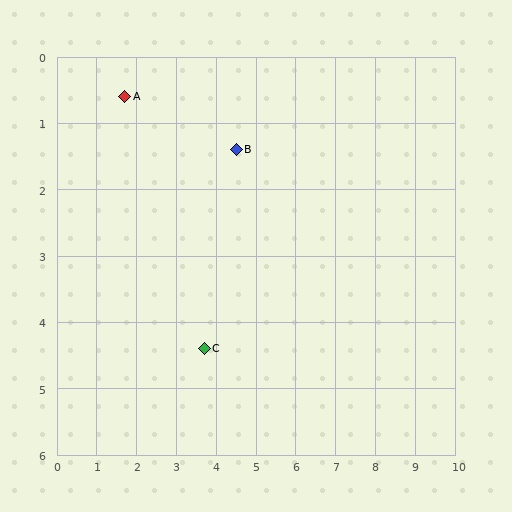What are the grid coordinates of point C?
Point C is at approximately (3.7, 4.4).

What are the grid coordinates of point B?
Point B is at approximately (4.5, 1.4).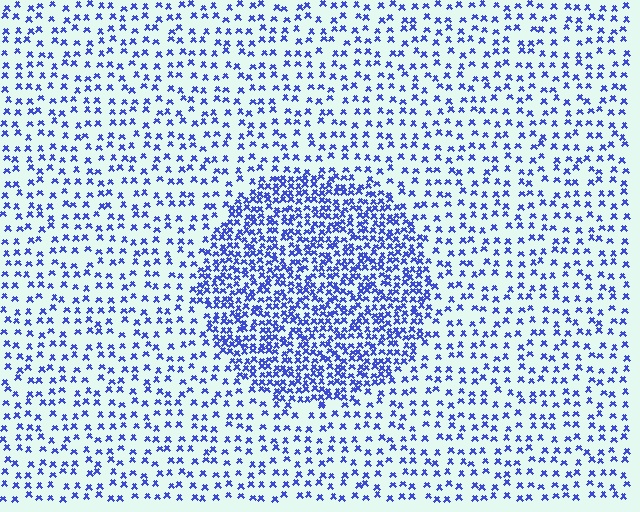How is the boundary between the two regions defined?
The boundary is defined by a change in element density (approximately 2.4x ratio). All elements are the same color, size, and shape.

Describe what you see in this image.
The image contains small blue elements arranged at two different densities. A circle-shaped region is visible where the elements are more densely packed than the surrounding area.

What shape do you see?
I see a circle.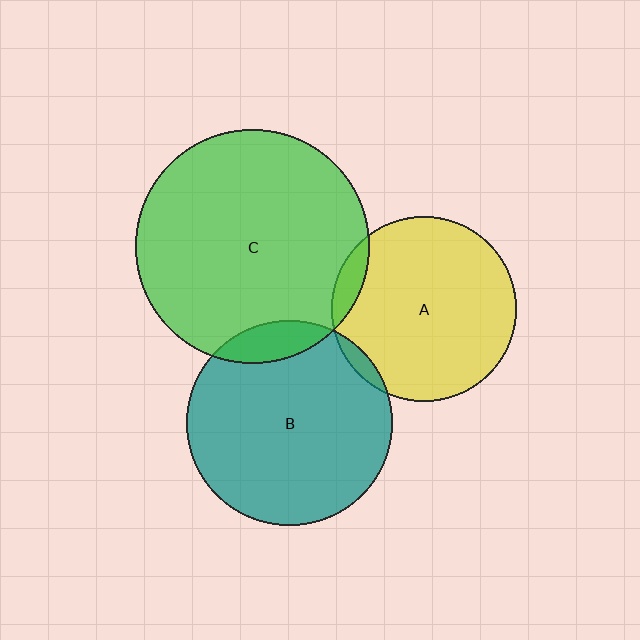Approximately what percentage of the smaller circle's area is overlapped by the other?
Approximately 5%.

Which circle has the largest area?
Circle C (green).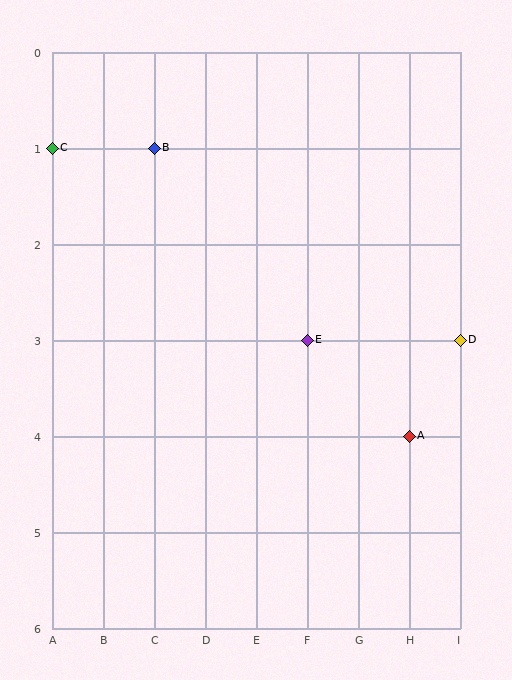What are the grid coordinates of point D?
Point D is at grid coordinates (I, 3).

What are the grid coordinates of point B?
Point B is at grid coordinates (C, 1).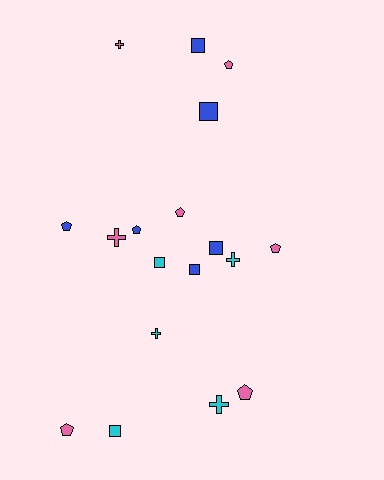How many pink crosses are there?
There are 2 pink crosses.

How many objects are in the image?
There are 18 objects.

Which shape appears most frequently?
Pentagon, with 7 objects.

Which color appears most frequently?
Pink, with 7 objects.